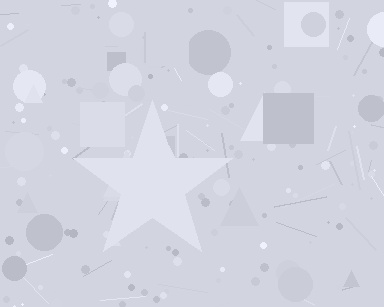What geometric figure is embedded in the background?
A star is embedded in the background.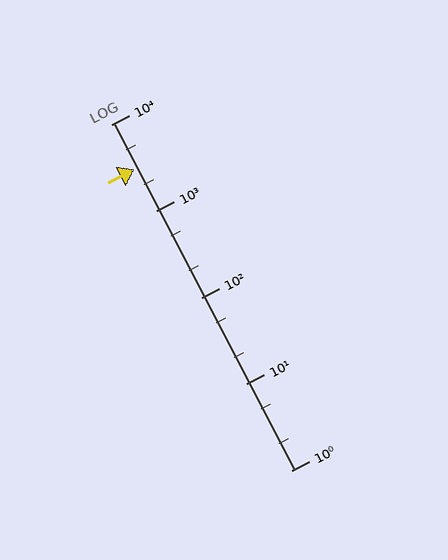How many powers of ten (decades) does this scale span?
The scale spans 4 decades, from 1 to 10000.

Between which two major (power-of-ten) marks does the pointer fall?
The pointer is between 1000 and 10000.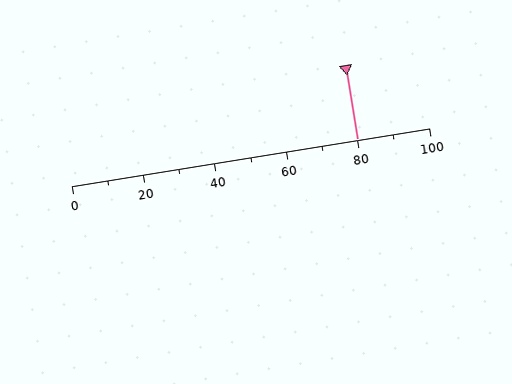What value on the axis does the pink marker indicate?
The marker indicates approximately 80.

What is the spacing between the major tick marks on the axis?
The major ticks are spaced 20 apart.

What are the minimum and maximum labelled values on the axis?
The axis runs from 0 to 100.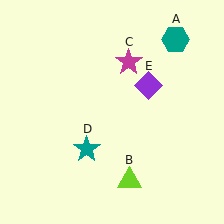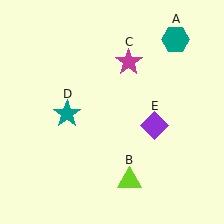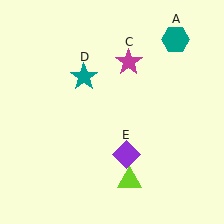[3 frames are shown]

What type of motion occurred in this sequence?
The teal star (object D), purple diamond (object E) rotated clockwise around the center of the scene.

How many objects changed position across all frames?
2 objects changed position: teal star (object D), purple diamond (object E).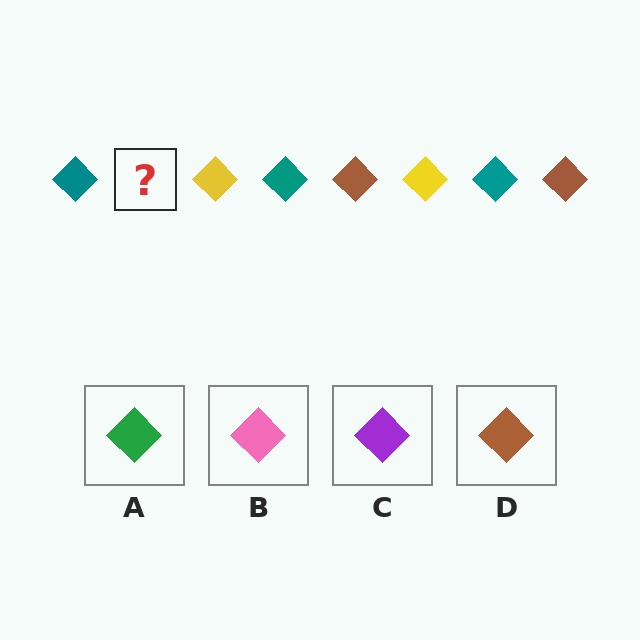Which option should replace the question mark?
Option D.